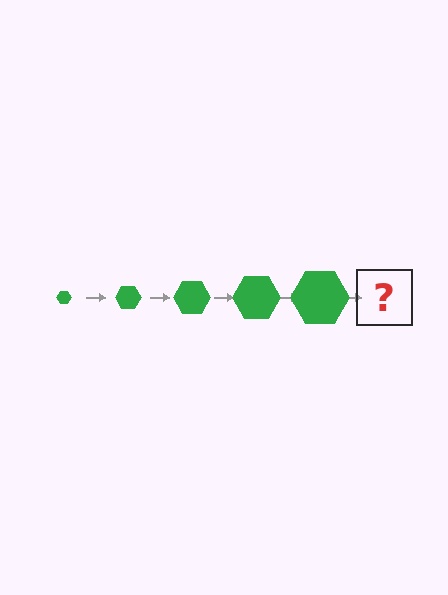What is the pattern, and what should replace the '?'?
The pattern is that the hexagon gets progressively larger each step. The '?' should be a green hexagon, larger than the previous one.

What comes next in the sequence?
The next element should be a green hexagon, larger than the previous one.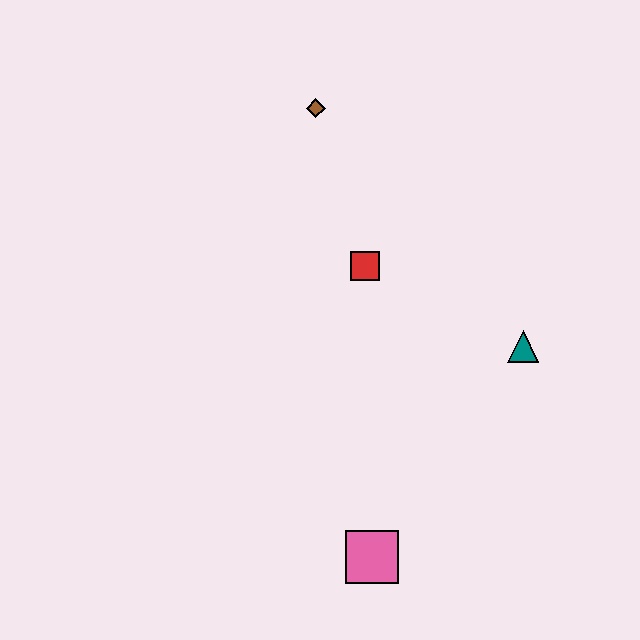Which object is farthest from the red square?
The pink square is farthest from the red square.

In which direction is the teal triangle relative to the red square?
The teal triangle is to the right of the red square.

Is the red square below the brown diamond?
Yes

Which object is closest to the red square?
The brown diamond is closest to the red square.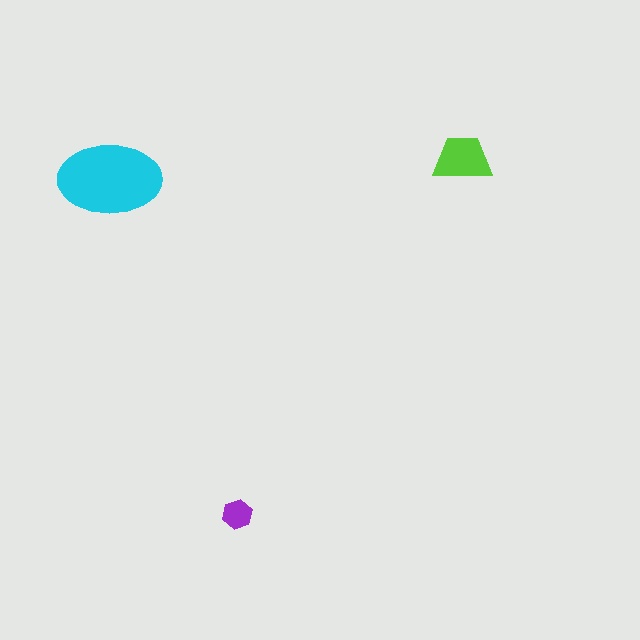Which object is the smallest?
The purple hexagon.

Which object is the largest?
The cyan ellipse.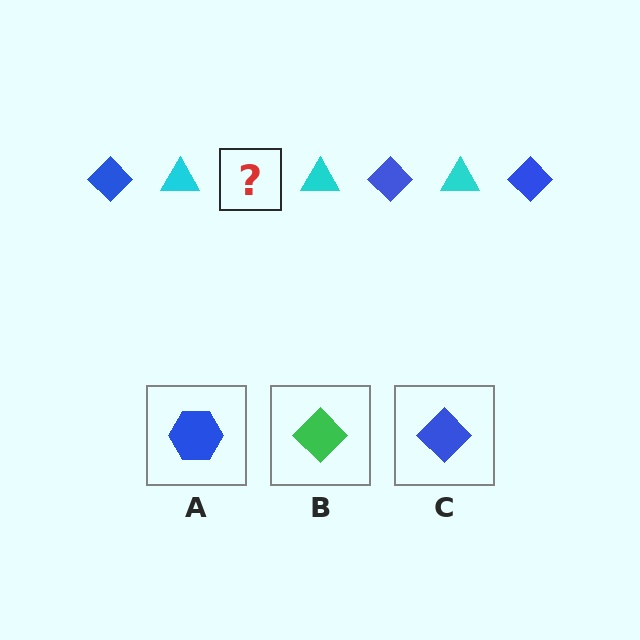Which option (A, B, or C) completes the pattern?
C.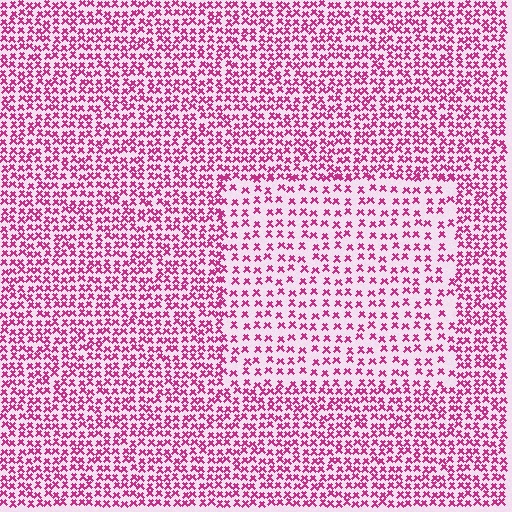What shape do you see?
I see a rectangle.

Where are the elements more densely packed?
The elements are more densely packed outside the rectangle boundary.